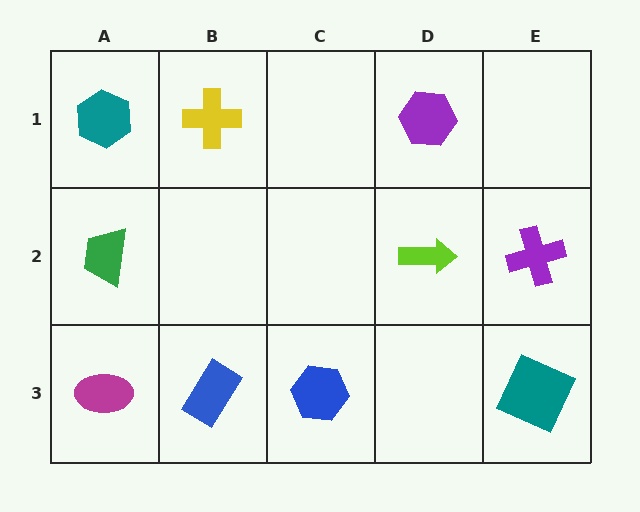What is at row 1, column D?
A purple hexagon.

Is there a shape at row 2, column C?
No, that cell is empty.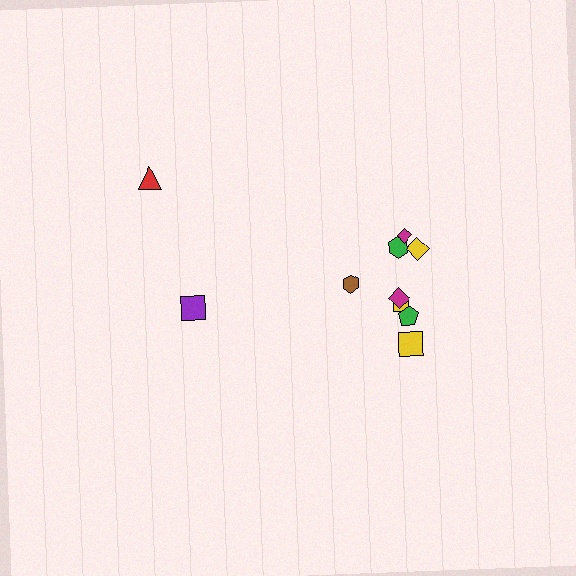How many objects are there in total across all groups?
There are 11 objects.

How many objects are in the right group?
There are 8 objects.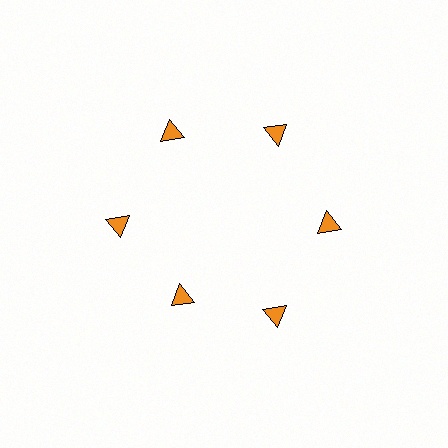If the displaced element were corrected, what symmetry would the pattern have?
It would have 6-fold rotational symmetry — the pattern would map onto itself every 60 degrees.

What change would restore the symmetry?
The symmetry would be restored by moving it outward, back onto the ring so that all 6 triangles sit at equal angles and equal distance from the center.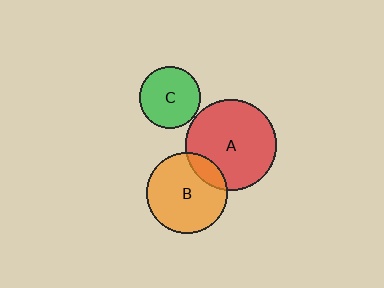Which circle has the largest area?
Circle A (red).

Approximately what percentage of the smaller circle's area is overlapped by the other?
Approximately 15%.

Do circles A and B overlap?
Yes.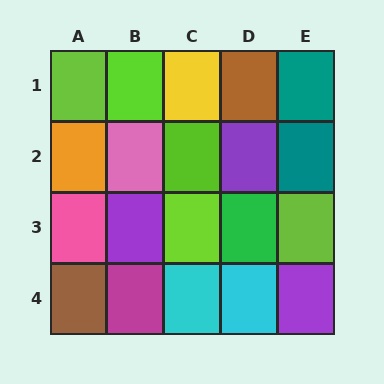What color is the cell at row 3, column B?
Purple.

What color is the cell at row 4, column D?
Cyan.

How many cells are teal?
2 cells are teal.